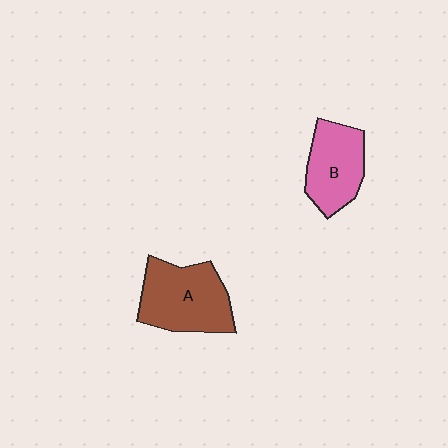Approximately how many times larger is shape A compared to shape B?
Approximately 1.3 times.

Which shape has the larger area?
Shape A (brown).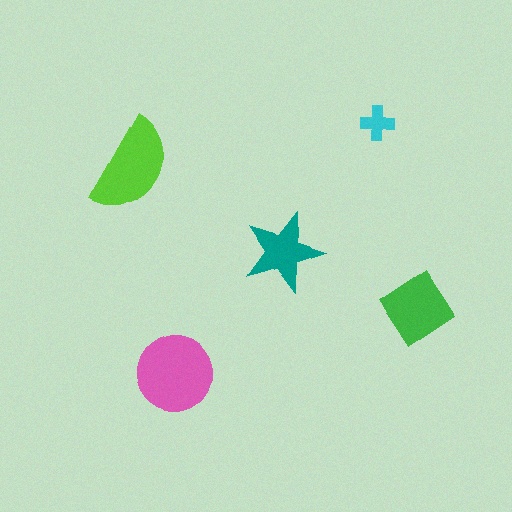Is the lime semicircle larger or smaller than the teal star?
Larger.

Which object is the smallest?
The cyan cross.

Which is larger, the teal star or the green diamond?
The green diamond.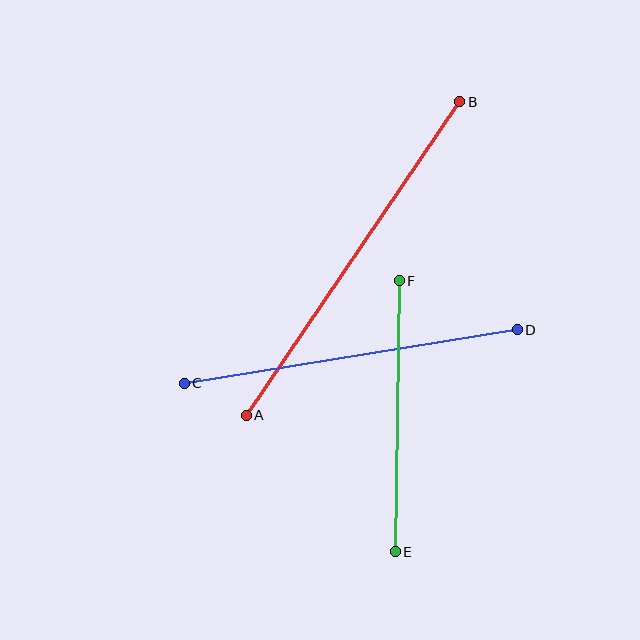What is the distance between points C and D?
The distance is approximately 337 pixels.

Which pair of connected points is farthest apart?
Points A and B are farthest apart.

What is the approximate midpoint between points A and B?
The midpoint is at approximately (353, 258) pixels.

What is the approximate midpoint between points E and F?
The midpoint is at approximately (397, 416) pixels.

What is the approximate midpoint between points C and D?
The midpoint is at approximately (351, 357) pixels.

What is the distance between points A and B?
The distance is approximately 379 pixels.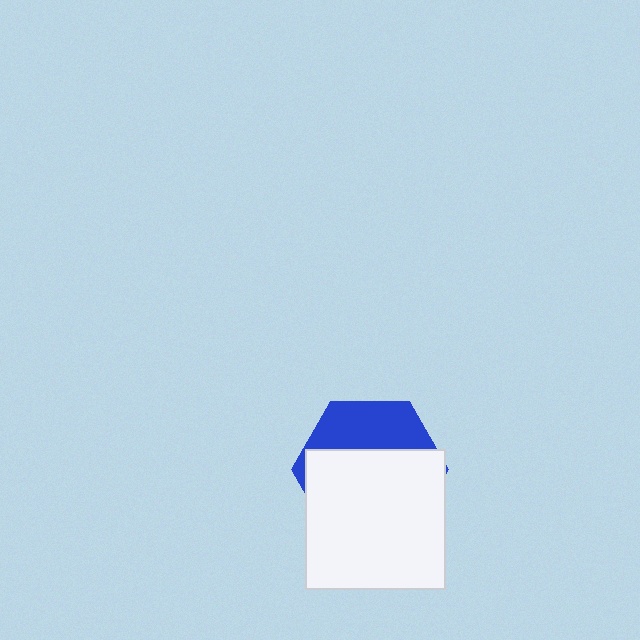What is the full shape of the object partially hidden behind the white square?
The partially hidden object is a blue hexagon.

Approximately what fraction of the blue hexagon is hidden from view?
Roughly 66% of the blue hexagon is hidden behind the white square.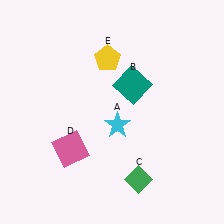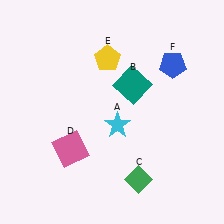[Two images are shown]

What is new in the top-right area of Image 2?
A blue pentagon (F) was added in the top-right area of Image 2.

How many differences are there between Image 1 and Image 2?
There is 1 difference between the two images.